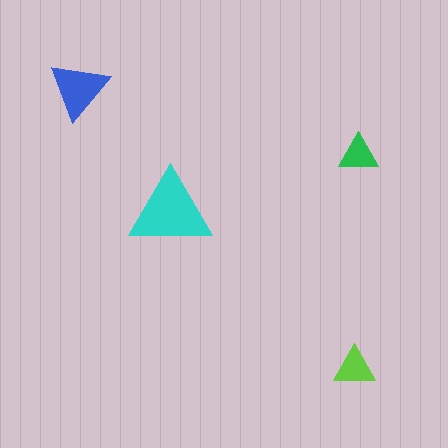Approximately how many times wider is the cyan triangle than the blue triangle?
About 1.5 times wider.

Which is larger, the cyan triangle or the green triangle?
The cyan one.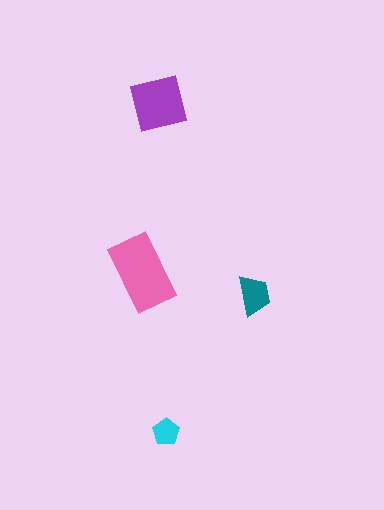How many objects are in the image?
There are 4 objects in the image.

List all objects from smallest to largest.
The cyan pentagon, the teal trapezoid, the purple square, the pink rectangle.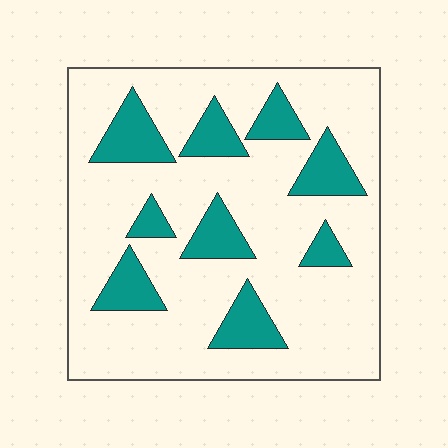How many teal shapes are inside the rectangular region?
9.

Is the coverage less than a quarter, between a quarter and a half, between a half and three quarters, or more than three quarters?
Less than a quarter.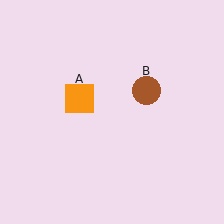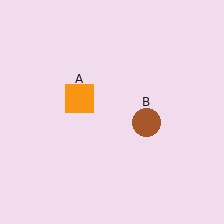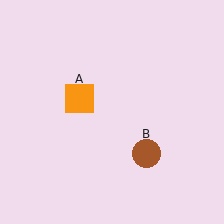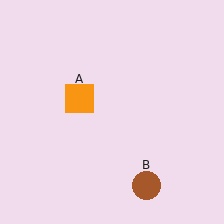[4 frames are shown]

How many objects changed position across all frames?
1 object changed position: brown circle (object B).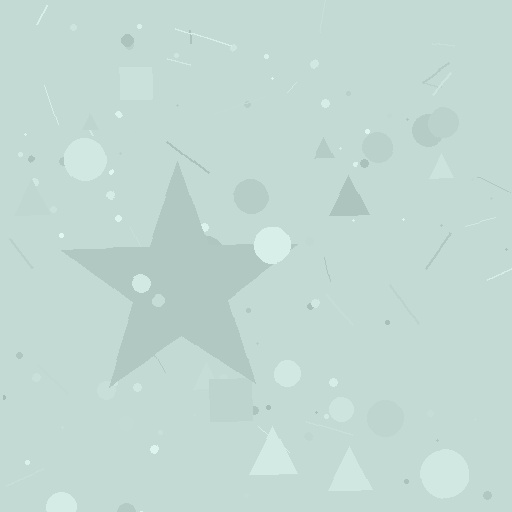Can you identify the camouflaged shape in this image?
The camouflaged shape is a star.